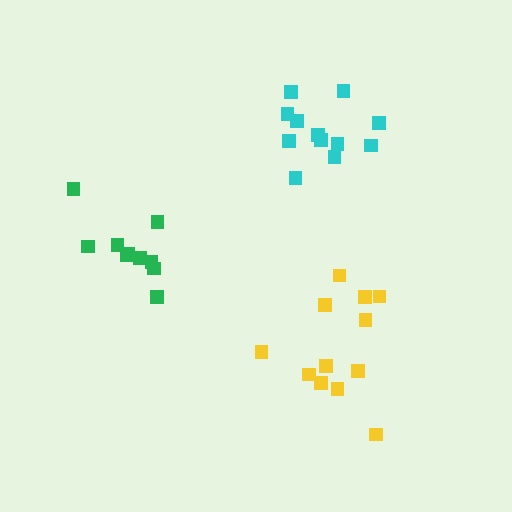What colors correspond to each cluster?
The clusters are colored: cyan, green, yellow.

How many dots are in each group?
Group 1: 12 dots, Group 2: 10 dots, Group 3: 12 dots (34 total).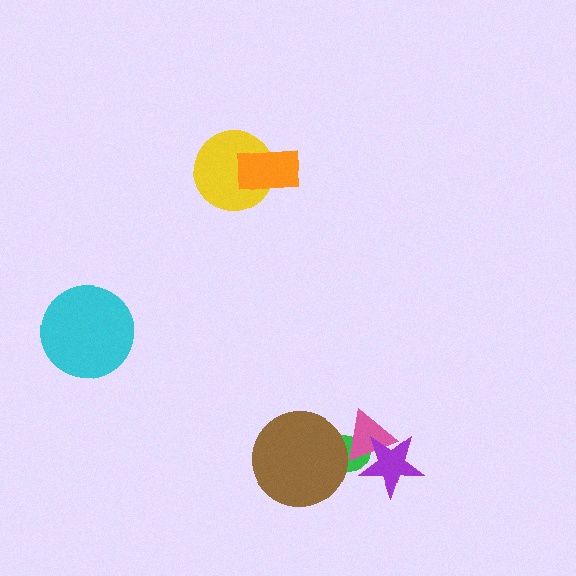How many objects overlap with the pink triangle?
2 objects overlap with the pink triangle.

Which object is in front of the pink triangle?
The purple star is in front of the pink triangle.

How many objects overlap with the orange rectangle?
1 object overlaps with the orange rectangle.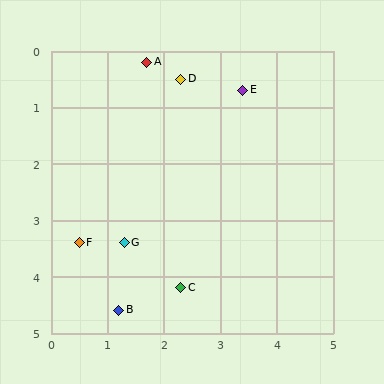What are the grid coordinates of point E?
Point E is at approximately (3.4, 0.7).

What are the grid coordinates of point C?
Point C is at approximately (2.3, 4.2).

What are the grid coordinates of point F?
Point F is at approximately (0.5, 3.4).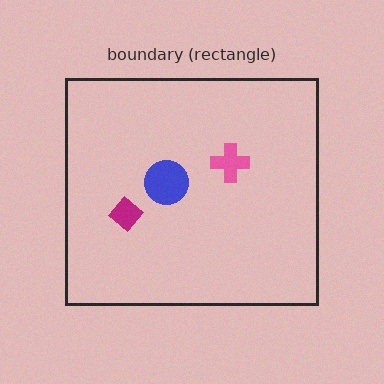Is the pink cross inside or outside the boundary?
Inside.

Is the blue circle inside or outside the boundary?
Inside.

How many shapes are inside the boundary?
3 inside, 0 outside.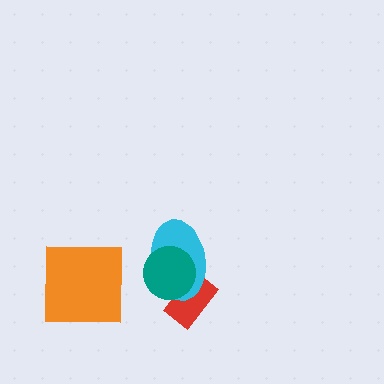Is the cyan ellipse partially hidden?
Yes, it is partially covered by another shape.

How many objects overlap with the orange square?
0 objects overlap with the orange square.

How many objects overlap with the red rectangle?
2 objects overlap with the red rectangle.